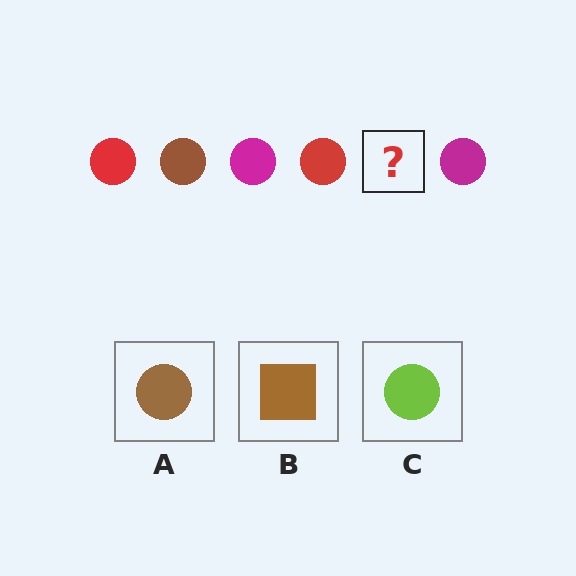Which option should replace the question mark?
Option A.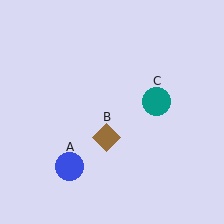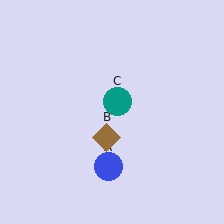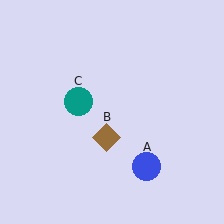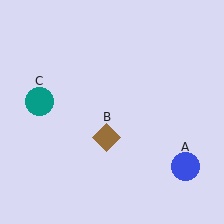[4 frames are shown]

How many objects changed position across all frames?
2 objects changed position: blue circle (object A), teal circle (object C).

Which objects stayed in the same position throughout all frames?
Brown diamond (object B) remained stationary.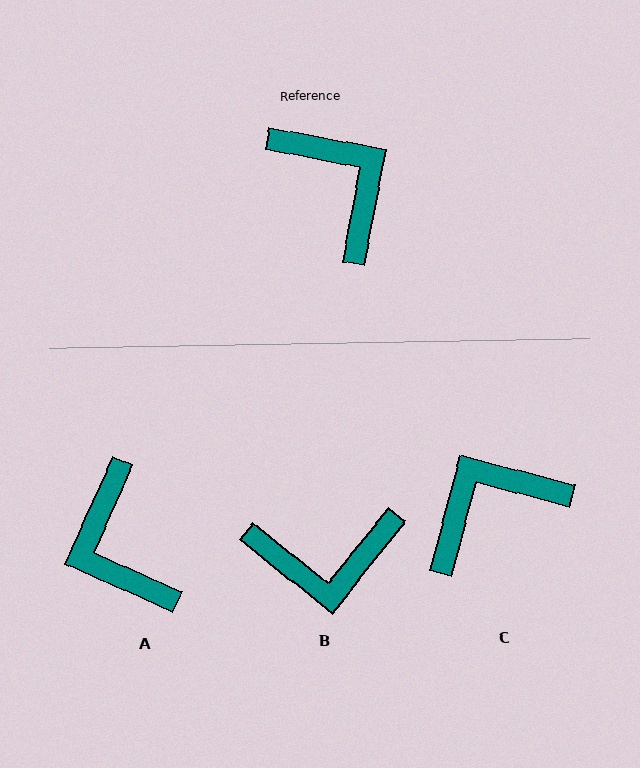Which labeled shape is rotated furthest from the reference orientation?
A, about 167 degrees away.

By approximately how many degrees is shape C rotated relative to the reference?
Approximately 86 degrees counter-clockwise.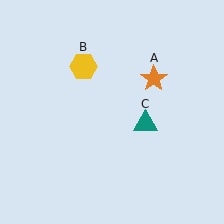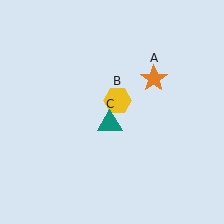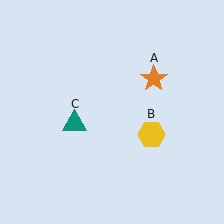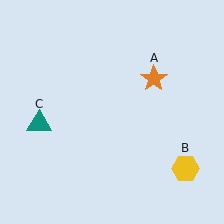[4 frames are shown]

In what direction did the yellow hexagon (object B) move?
The yellow hexagon (object B) moved down and to the right.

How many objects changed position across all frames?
2 objects changed position: yellow hexagon (object B), teal triangle (object C).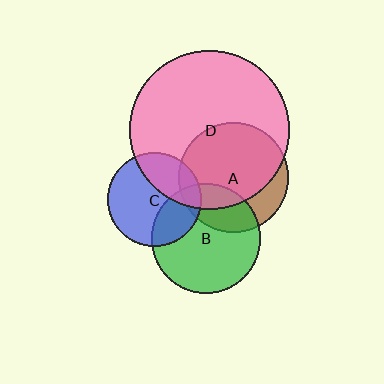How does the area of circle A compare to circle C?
Approximately 1.4 times.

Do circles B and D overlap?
Yes.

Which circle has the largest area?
Circle D (pink).